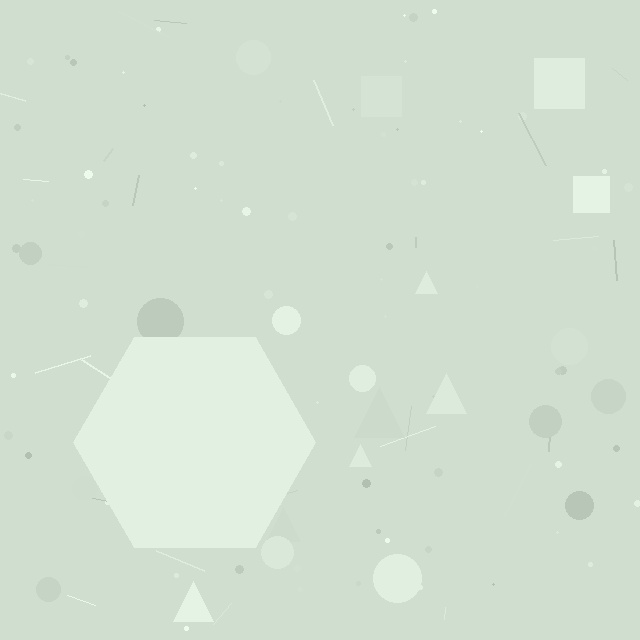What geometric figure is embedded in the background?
A hexagon is embedded in the background.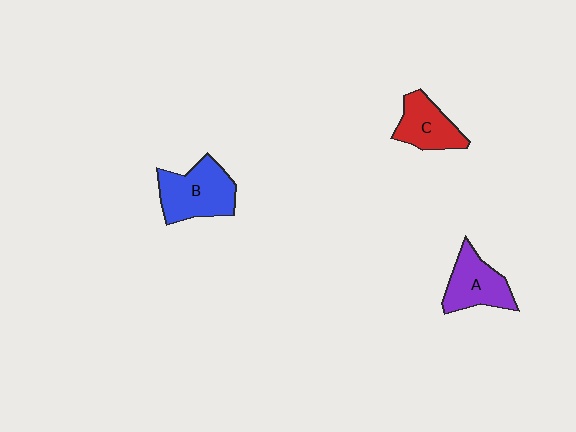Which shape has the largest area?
Shape B (blue).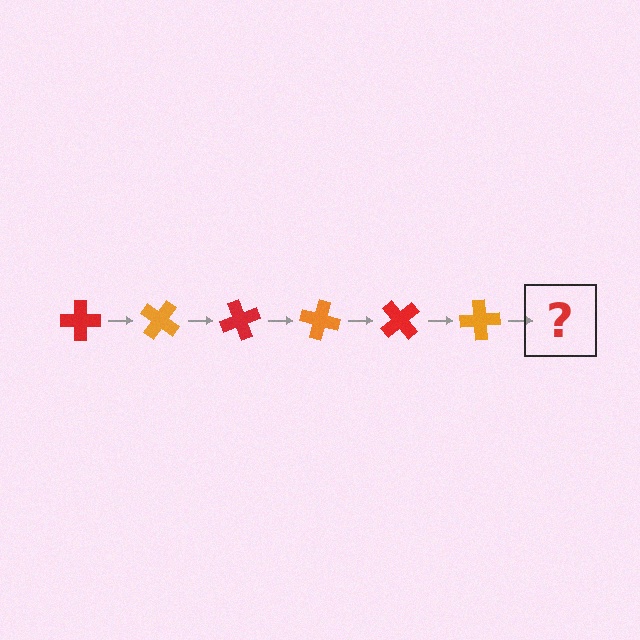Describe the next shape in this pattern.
It should be a red cross, rotated 210 degrees from the start.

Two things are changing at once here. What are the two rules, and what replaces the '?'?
The two rules are that it rotates 35 degrees each step and the color cycles through red and orange. The '?' should be a red cross, rotated 210 degrees from the start.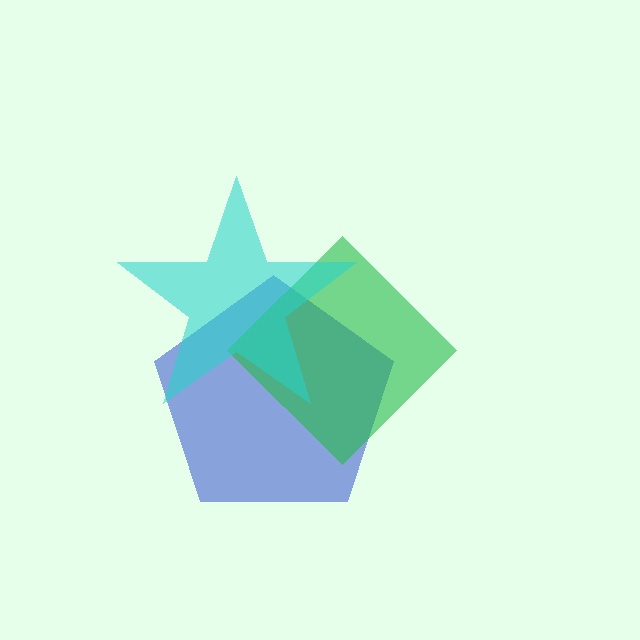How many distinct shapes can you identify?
There are 3 distinct shapes: a blue pentagon, a green diamond, a cyan star.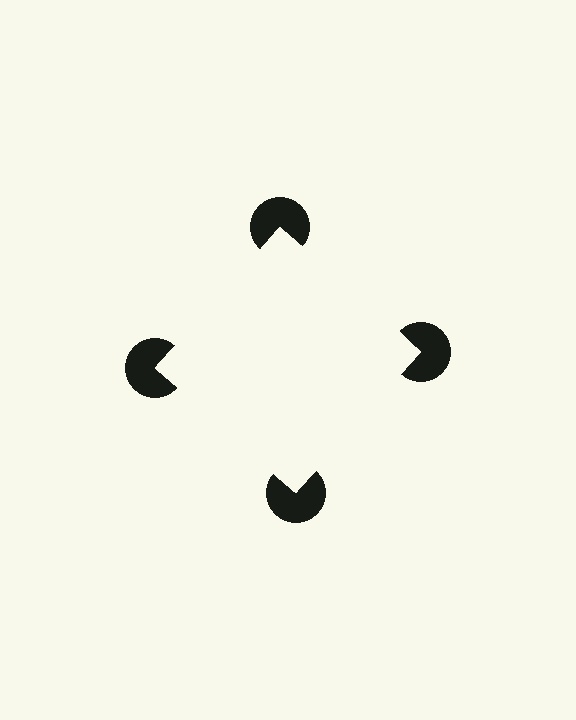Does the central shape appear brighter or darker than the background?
It typically appears slightly brighter than the background, even though no actual brightness change is drawn.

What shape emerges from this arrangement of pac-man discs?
An illusory square — its edges are inferred from the aligned wedge cuts in the pac-man discs, not physically drawn.